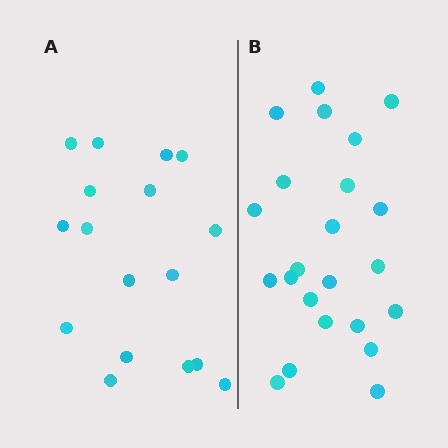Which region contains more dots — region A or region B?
Region B (the right region) has more dots.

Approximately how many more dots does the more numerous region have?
Region B has about 6 more dots than region A.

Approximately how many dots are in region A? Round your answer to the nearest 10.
About 20 dots. (The exact count is 17, which rounds to 20.)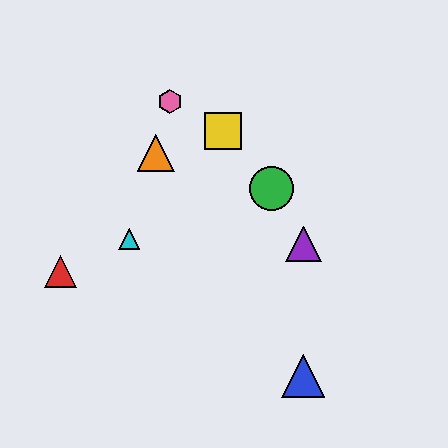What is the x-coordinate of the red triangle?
The red triangle is at x≈60.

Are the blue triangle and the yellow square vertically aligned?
No, the blue triangle is at x≈303 and the yellow square is at x≈223.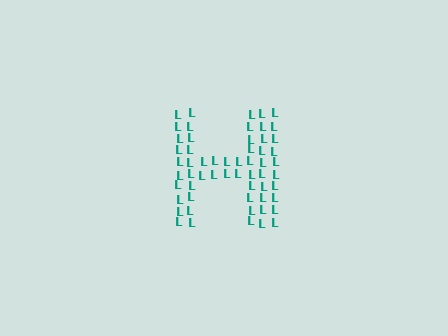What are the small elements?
The small elements are letter L's.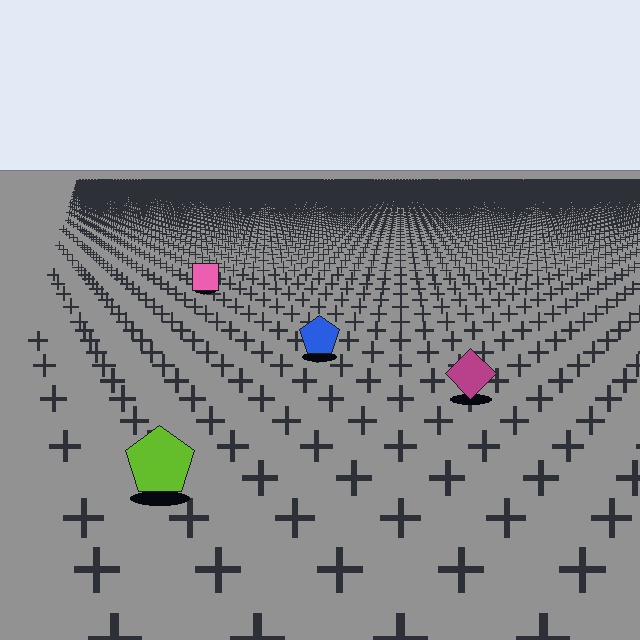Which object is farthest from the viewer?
The pink square is farthest from the viewer. It appears smaller and the ground texture around it is denser.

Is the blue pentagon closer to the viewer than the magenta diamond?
No. The magenta diamond is closer — you can tell from the texture gradient: the ground texture is coarser near it.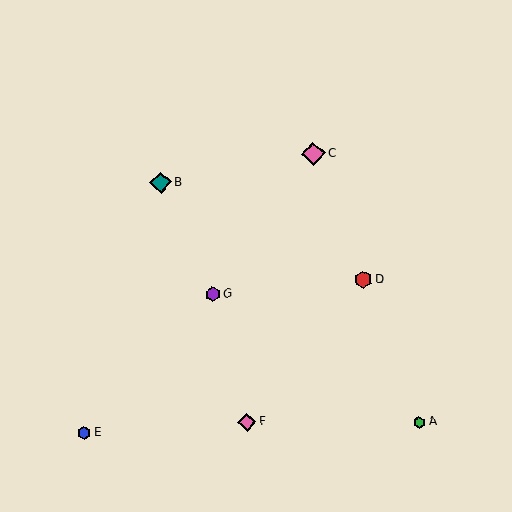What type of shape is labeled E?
Shape E is a blue hexagon.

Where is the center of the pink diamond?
The center of the pink diamond is at (247, 422).